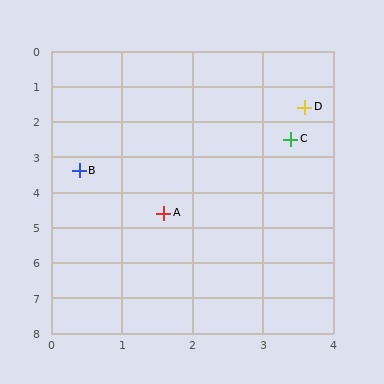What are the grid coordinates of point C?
Point C is at approximately (3.4, 2.5).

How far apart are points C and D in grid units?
Points C and D are about 0.9 grid units apart.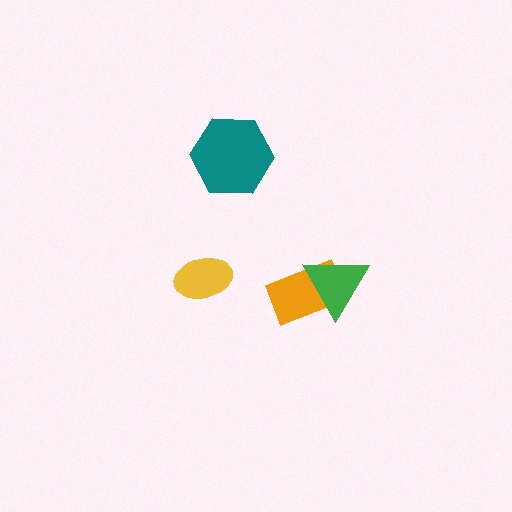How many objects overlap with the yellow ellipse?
0 objects overlap with the yellow ellipse.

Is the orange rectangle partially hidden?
Yes, it is partially covered by another shape.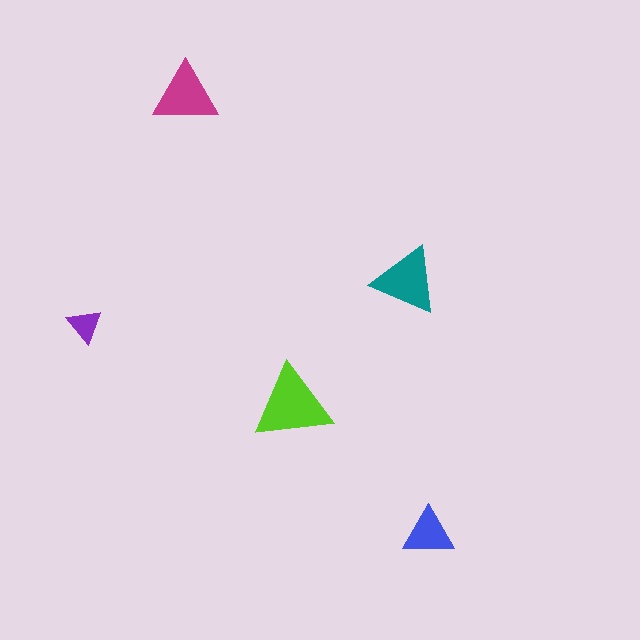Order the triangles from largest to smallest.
the lime one, the teal one, the magenta one, the blue one, the purple one.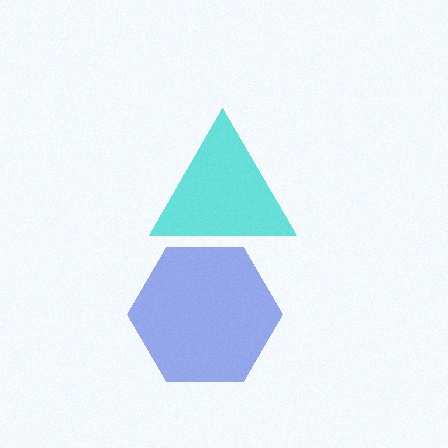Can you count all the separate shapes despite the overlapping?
Yes, there are 2 separate shapes.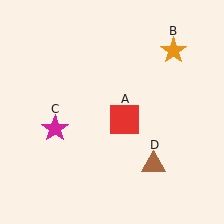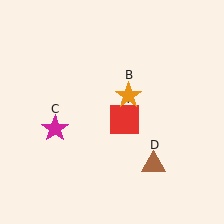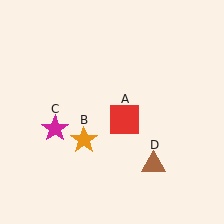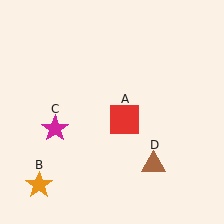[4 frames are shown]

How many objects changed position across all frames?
1 object changed position: orange star (object B).